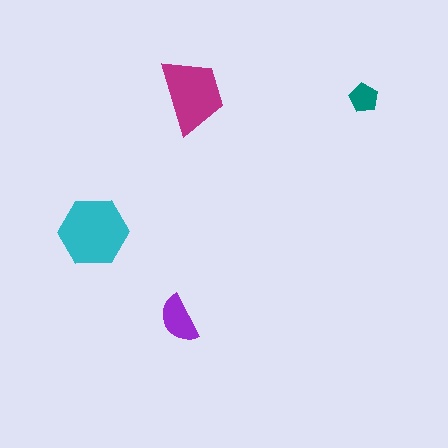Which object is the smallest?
The teal pentagon.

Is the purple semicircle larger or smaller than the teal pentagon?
Larger.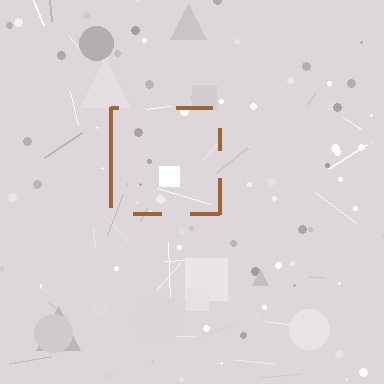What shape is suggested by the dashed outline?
The dashed outline suggests a square.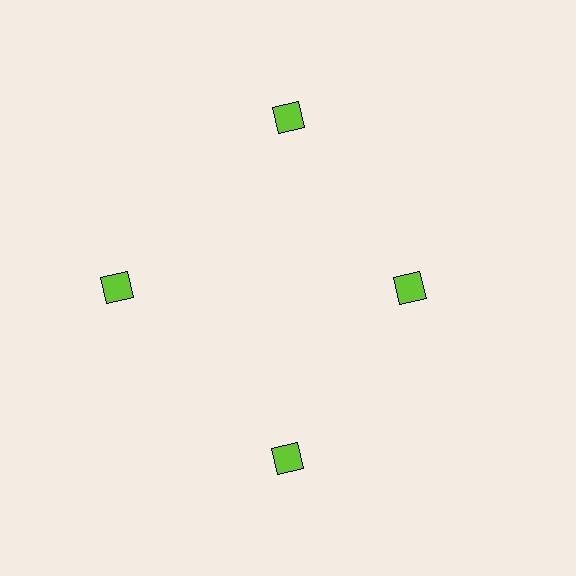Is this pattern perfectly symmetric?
No. The 4 lime squares are arranged in a ring, but one element near the 3 o'clock position is pulled inward toward the center, breaking the 4-fold rotational symmetry.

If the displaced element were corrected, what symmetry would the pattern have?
It would have 4-fold rotational symmetry — the pattern would map onto itself every 90 degrees.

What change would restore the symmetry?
The symmetry would be restored by moving it outward, back onto the ring so that all 4 squares sit at equal angles and equal distance from the center.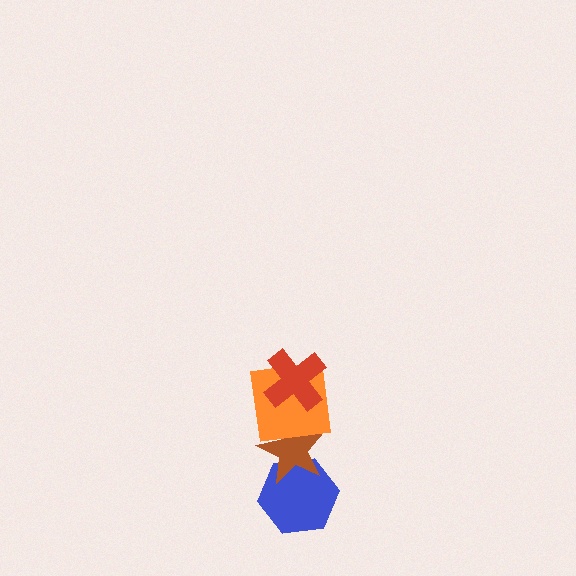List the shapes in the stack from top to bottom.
From top to bottom: the red cross, the orange square, the brown star, the blue hexagon.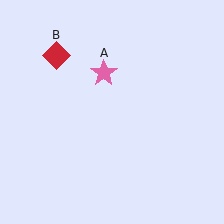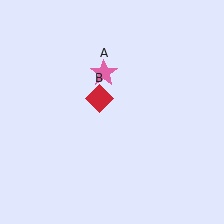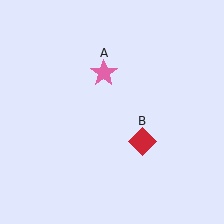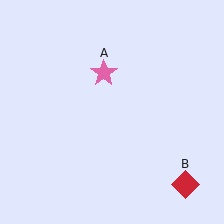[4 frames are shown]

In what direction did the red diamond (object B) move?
The red diamond (object B) moved down and to the right.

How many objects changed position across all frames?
1 object changed position: red diamond (object B).